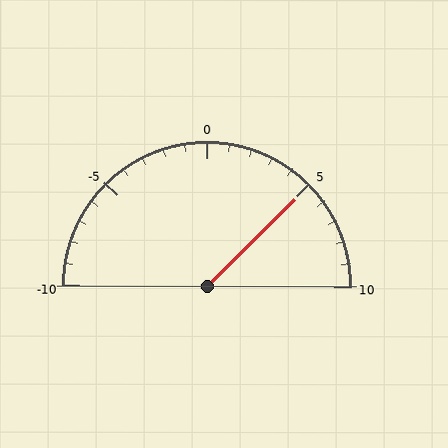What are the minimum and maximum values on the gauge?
The gauge ranges from -10 to 10.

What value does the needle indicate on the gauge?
The needle indicates approximately 5.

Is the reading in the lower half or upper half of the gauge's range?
The reading is in the upper half of the range (-10 to 10).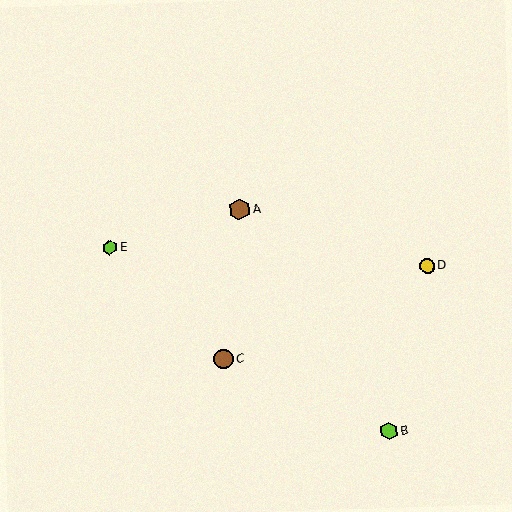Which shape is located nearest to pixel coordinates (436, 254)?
The yellow circle (labeled D) at (427, 266) is nearest to that location.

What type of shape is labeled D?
Shape D is a yellow circle.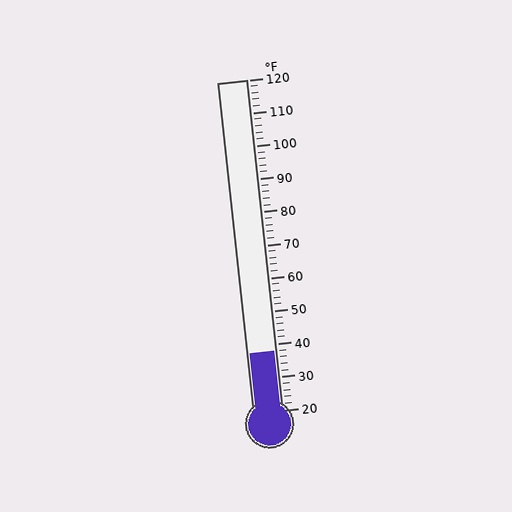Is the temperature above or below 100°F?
The temperature is below 100°F.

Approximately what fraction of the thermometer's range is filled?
The thermometer is filled to approximately 20% of its range.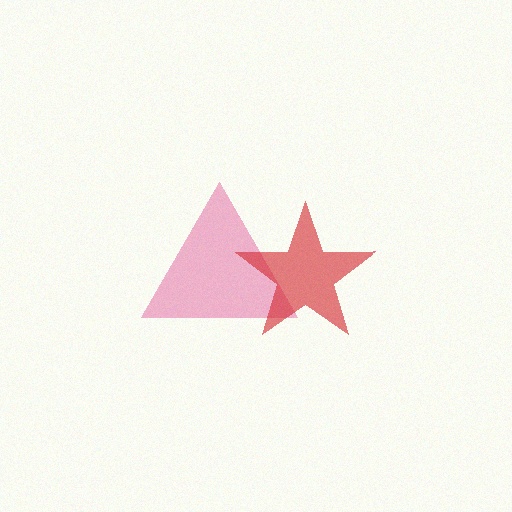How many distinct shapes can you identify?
There are 2 distinct shapes: a pink triangle, a red star.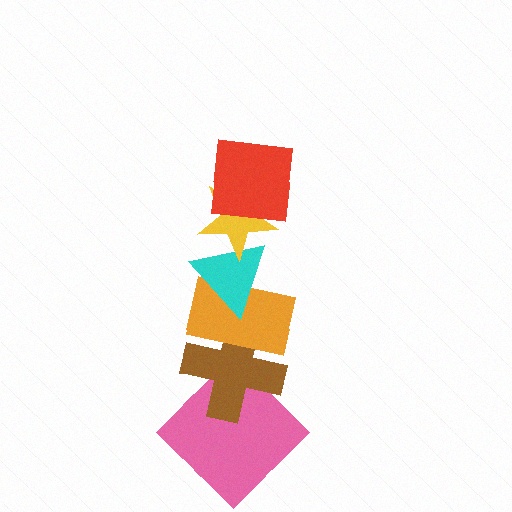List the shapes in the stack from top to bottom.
From top to bottom: the red square, the yellow star, the cyan triangle, the orange rectangle, the brown cross, the pink diamond.